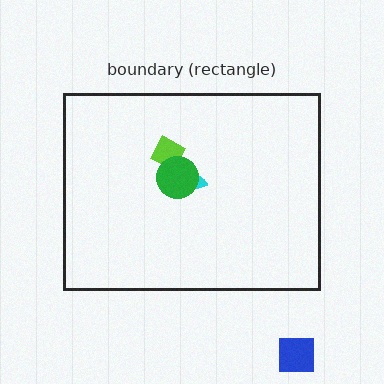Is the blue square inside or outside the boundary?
Outside.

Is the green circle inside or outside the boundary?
Inside.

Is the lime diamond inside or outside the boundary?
Inside.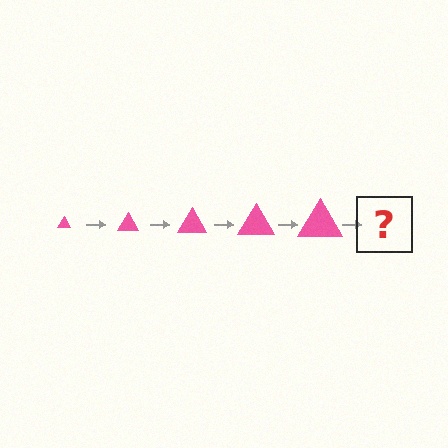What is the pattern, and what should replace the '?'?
The pattern is that the triangle gets progressively larger each step. The '?' should be a pink triangle, larger than the previous one.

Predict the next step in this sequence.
The next step is a pink triangle, larger than the previous one.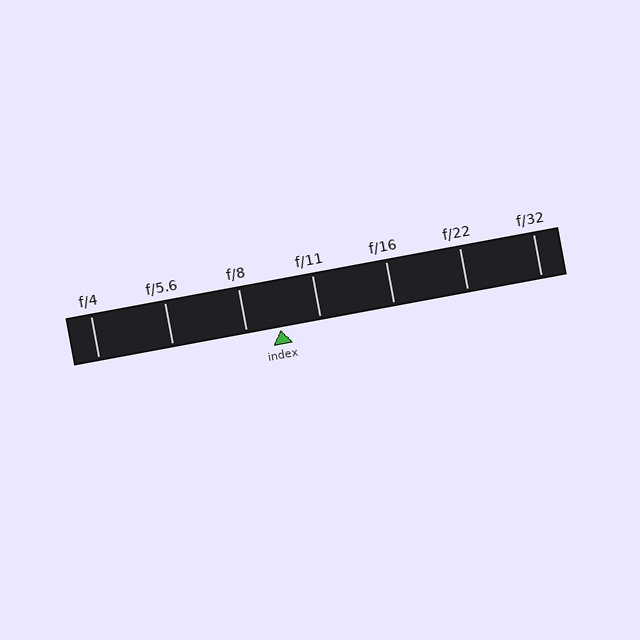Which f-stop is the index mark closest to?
The index mark is closest to f/8.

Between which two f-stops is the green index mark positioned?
The index mark is between f/8 and f/11.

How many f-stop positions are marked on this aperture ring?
There are 7 f-stop positions marked.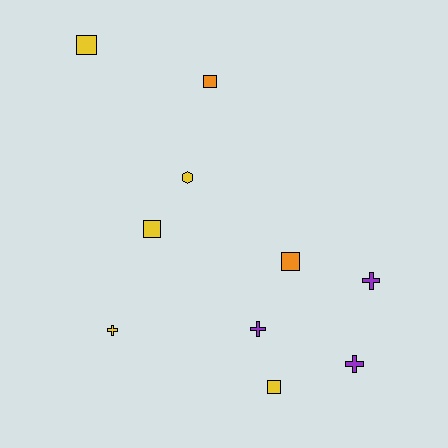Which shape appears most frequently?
Square, with 5 objects.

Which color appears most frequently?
Yellow, with 5 objects.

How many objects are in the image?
There are 10 objects.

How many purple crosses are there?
There are 3 purple crosses.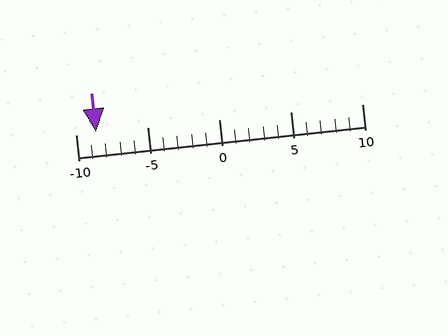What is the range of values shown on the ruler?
The ruler shows values from -10 to 10.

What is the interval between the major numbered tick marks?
The major tick marks are spaced 5 units apart.